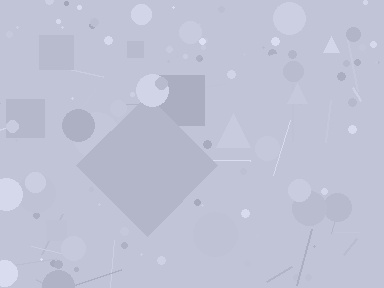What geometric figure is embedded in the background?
A diamond is embedded in the background.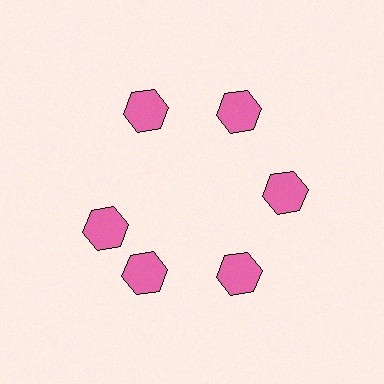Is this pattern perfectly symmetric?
No. The 6 pink hexagons are arranged in a ring, but one element near the 9 o'clock position is rotated out of alignment along the ring, breaking the 6-fold rotational symmetry.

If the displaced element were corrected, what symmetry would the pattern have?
It would have 6-fold rotational symmetry — the pattern would map onto itself every 60 degrees.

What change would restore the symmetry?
The symmetry would be restored by rotating it back into even spacing with its neighbors so that all 6 hexagons sit at equal angles and equal distance from the center.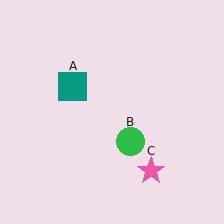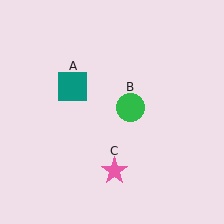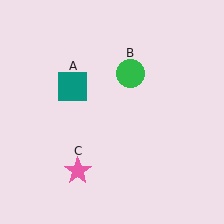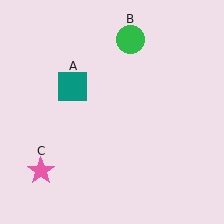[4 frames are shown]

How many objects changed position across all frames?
2 objects changed position: green circle (object B), pink star (object C).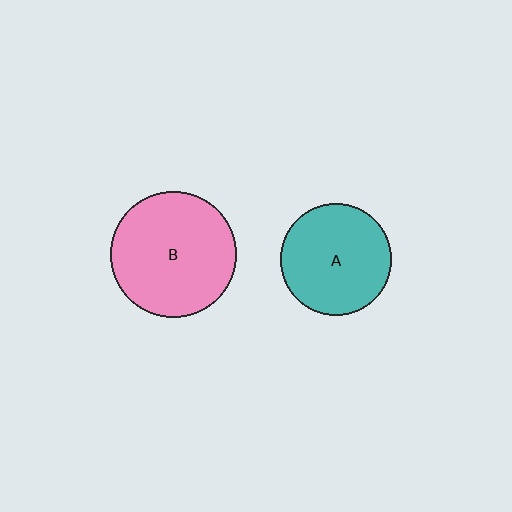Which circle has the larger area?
Circle B (pink).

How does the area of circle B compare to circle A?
Approximately 1.3 times.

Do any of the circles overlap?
No, none of the circles overlap.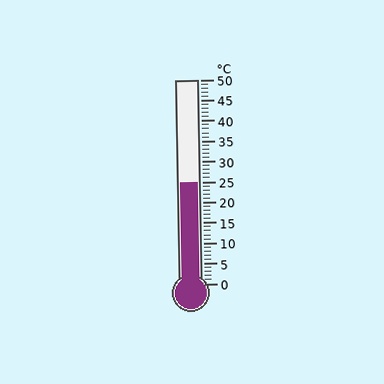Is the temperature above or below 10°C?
The temperature is above 10°C.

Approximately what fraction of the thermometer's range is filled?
The thermometer is filled to approximately 50% of its range.